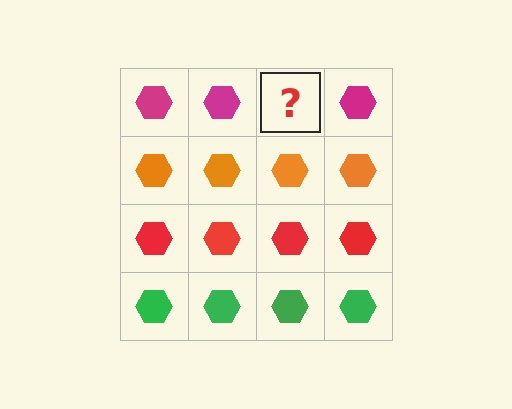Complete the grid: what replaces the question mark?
The question mark should be replaced with a magenta hexagon.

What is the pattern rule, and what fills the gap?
The rule is that each row has a consistent color. The gap should be filled with a magenta hexagon.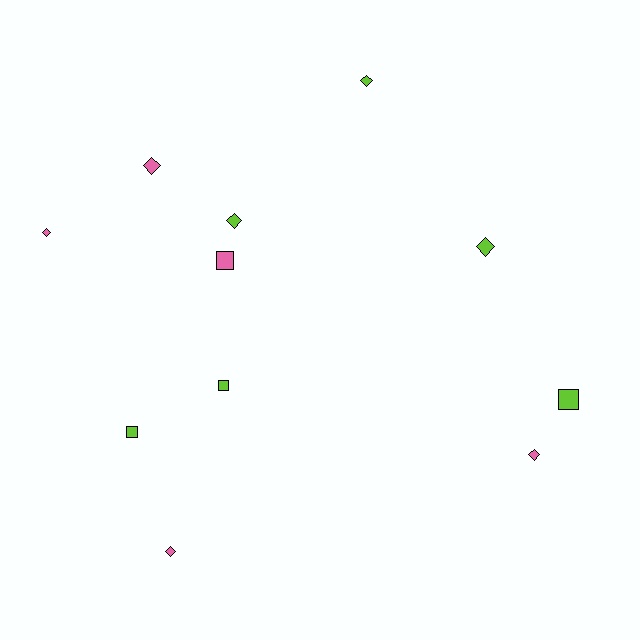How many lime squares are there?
There are 3 lime squares.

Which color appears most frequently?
Lime, with 6 objects.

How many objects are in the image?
There are 11 objects.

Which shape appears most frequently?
Diamond, with 7 objects.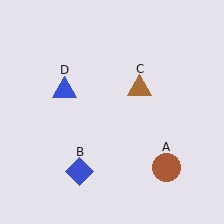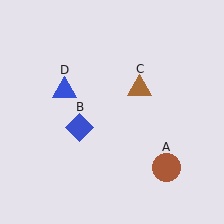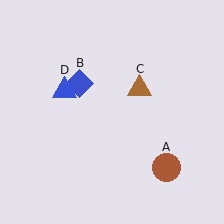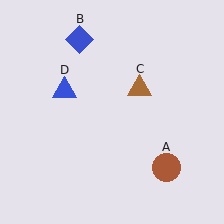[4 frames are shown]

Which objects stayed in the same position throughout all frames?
Brown circle (object A) and brown triangle (object C) and blue triangle (object D) remained stationary.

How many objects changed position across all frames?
1 object changed position: blue diamond (object B).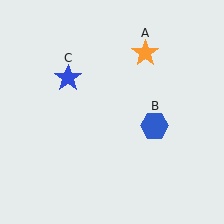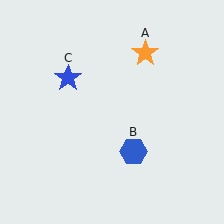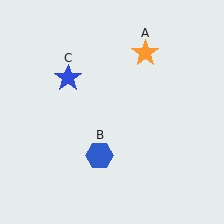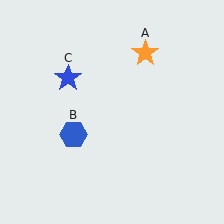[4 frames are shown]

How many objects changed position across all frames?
1 object changed position: blue hexagon (object B).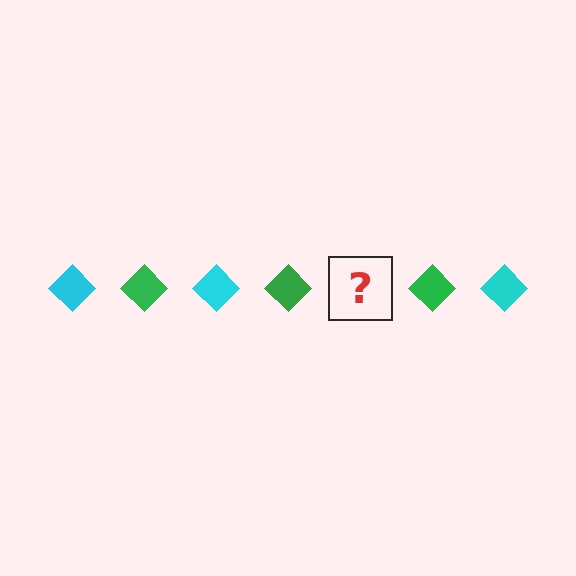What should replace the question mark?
The question mark should be replaced with a cyan diamond.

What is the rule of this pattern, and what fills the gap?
The rule is that the pattern cycles through cyan, green diamonds. The gap should be filled with a cyan diamond.